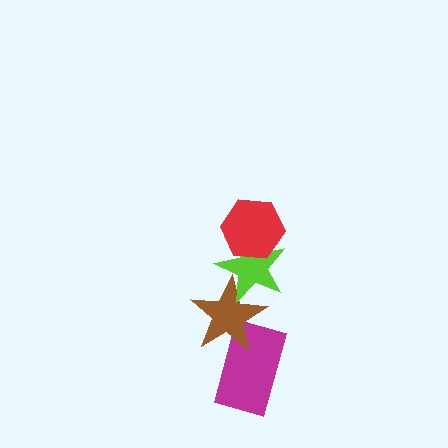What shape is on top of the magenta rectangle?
The brown star is on top of the magenta rectangle.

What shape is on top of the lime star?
The red hexagon is on top of the lime star.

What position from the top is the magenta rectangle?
The magenta rectangle is 4th from the top.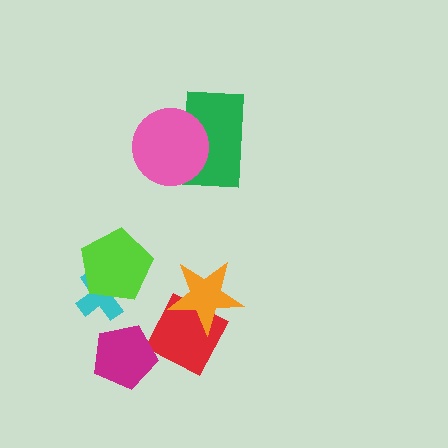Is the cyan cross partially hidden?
Yes, it is partially covered by another shape.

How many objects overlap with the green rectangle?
1 object overlaps with the green rectangle.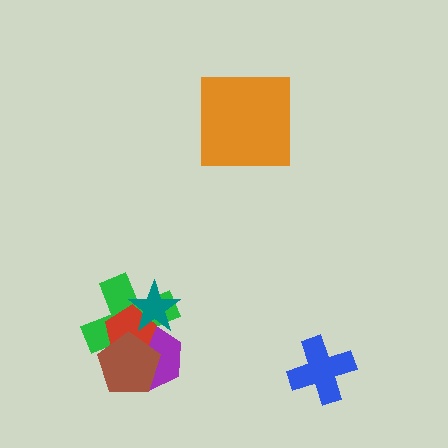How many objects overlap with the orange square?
0 objects overlap with the orange square.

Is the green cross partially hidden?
Yes, it is partially covered by another shape.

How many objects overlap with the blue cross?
0 objects overlap with the blue cross.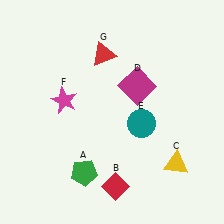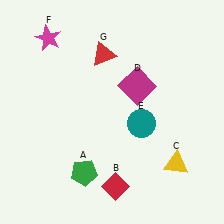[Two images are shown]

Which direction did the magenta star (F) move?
The magenta star (F) moved up.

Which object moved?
The magenta star (F) moved up.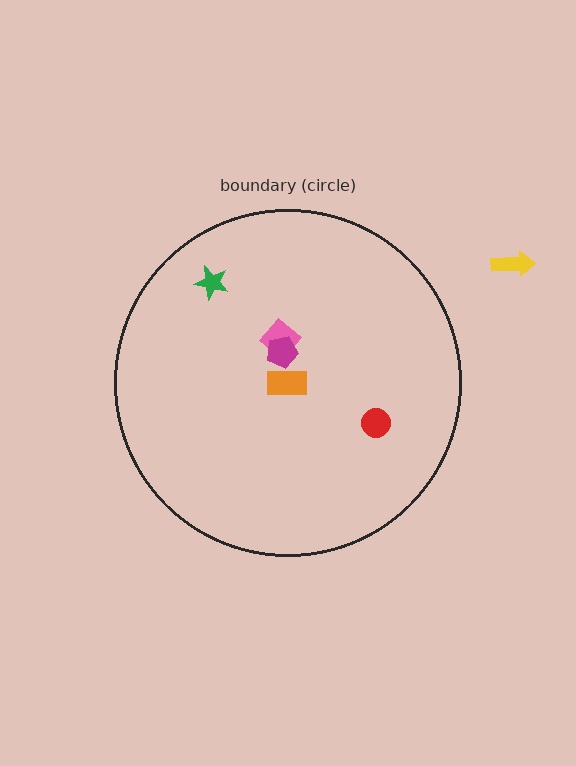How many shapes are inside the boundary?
5 inside, 1 outside.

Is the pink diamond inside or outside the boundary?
Inside.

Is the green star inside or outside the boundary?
Inside.